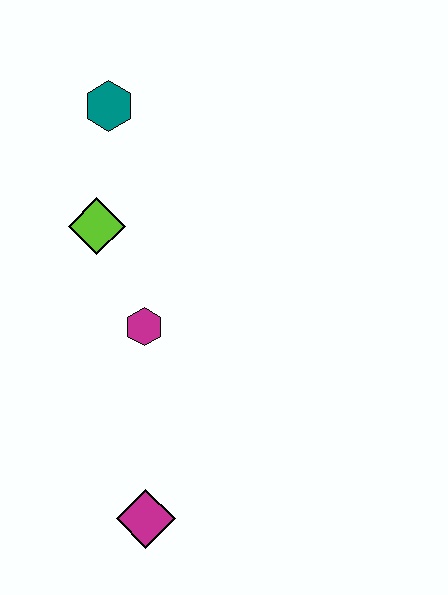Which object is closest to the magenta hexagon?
The lime diamond is closest to the magenta hexagon.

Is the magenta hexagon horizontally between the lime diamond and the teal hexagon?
No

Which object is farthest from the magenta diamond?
The teal hexagon is farthest from the magenta diamond.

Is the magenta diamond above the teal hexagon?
No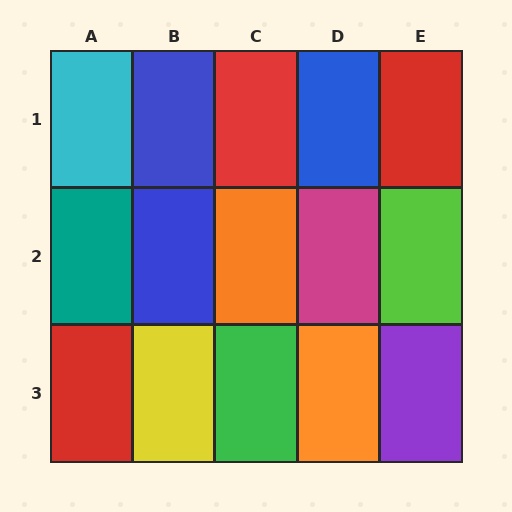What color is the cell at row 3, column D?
Orange.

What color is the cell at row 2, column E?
Lime.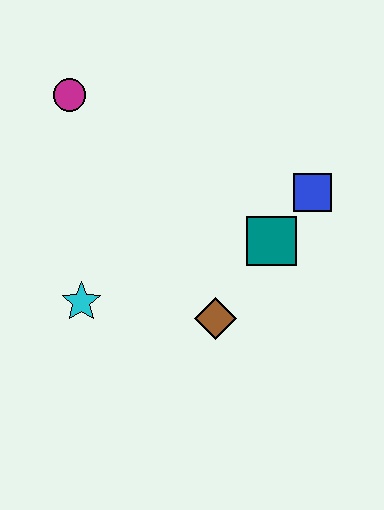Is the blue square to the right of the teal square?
Yes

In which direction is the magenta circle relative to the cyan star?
The magenta circle is above the cyan star.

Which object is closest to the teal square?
The blue square is closest to the teal square.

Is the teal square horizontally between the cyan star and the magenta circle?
No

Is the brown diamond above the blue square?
No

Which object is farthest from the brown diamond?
The magenta circle is farthest from the brown diamond.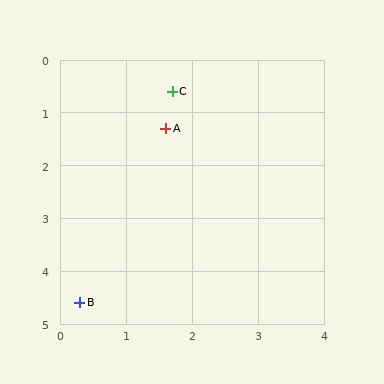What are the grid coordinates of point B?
Point B is at approximately (0.3, 4.6).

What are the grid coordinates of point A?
Point A is at approximately (1.6, 1.3).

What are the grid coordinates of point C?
Point C is at approximately (1.7, 0.6).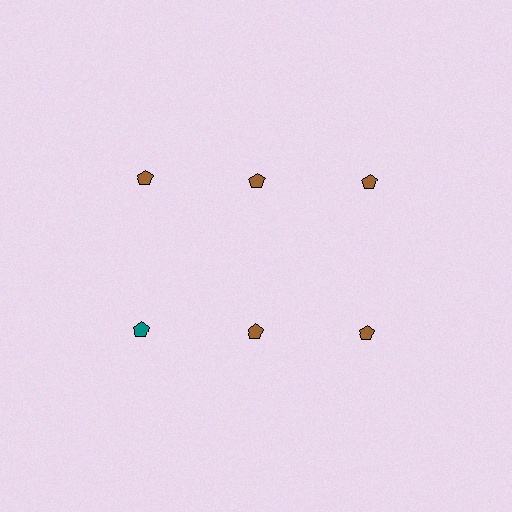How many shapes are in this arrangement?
There are 6 shapes arranged in a grid pattern.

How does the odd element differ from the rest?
It has a different color: teal instead of brown.